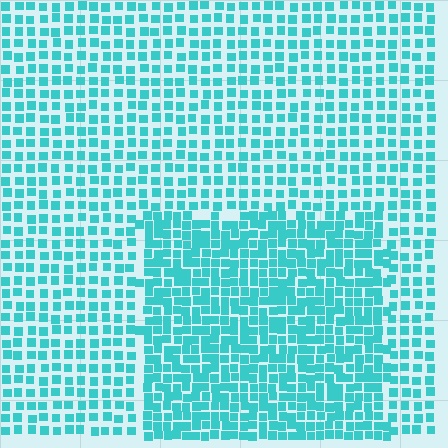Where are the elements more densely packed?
The elements are more densely packed inside the rectangle boundary.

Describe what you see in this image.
The image contains small cyan elements arranged at two different densities. A rectangle-shaped region is visible where the elements are more densely packed than the surrounding area.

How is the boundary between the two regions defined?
The boundary is defined by a change in element density (approximately 1.7x ratio). All elements are the same color, size, and shape.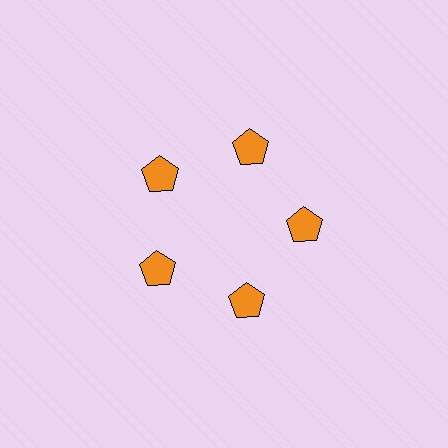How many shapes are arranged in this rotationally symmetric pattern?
There are 5 shapes, arranged in 5 groups of 1.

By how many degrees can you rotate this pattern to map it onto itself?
The pattern maps onto itself every 72 degrees of rotation.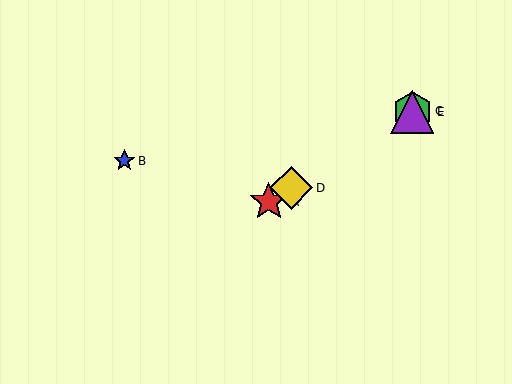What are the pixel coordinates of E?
Object E is at (412, 112).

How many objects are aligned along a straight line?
4 objects (A, C, D, E) are aligned along a straight line.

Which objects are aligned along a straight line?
Objects A, C, D, E are aligned along a straight line.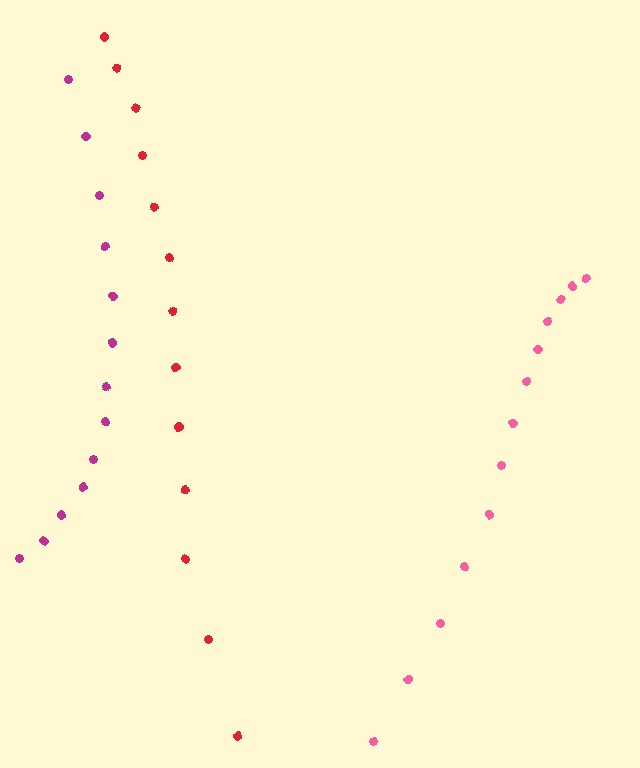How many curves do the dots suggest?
There are 3 distinct paths.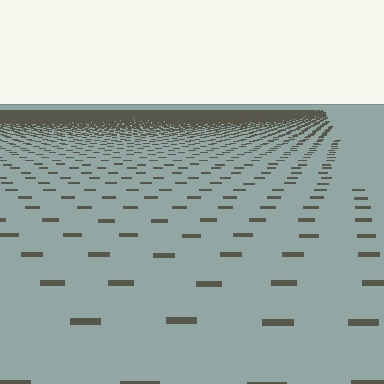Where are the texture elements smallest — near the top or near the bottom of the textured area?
Near the top.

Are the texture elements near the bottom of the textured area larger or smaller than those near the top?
Larger. Near the bottom, elements are closer to the viewer and appear at a bigger on-screen size.